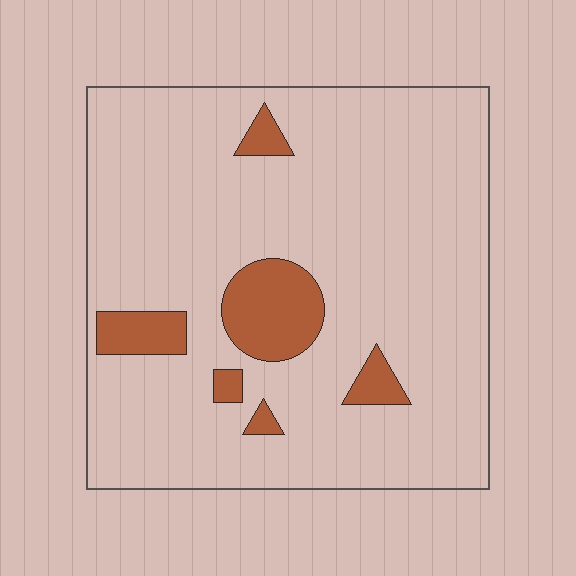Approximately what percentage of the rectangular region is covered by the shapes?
Approximately 10%.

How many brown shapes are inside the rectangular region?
6.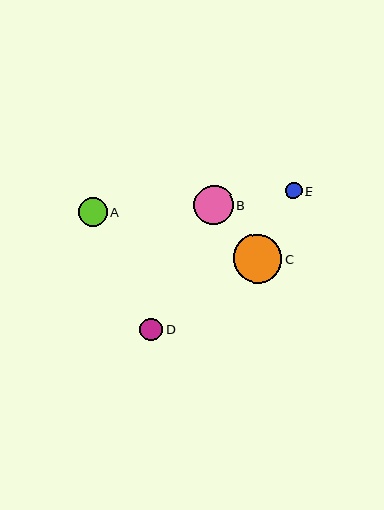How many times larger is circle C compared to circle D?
Circle C is approximately 2.1 times the size of circle D.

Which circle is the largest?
Circle C is the largest with a size of approximately 48 pixels.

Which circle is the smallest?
Circle E is the smallest with a size of approximately 16 pixels.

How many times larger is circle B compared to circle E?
Circle B is approximately 2.4 times the size of circle E.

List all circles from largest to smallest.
From largest to smallest: C, B, A, D, E.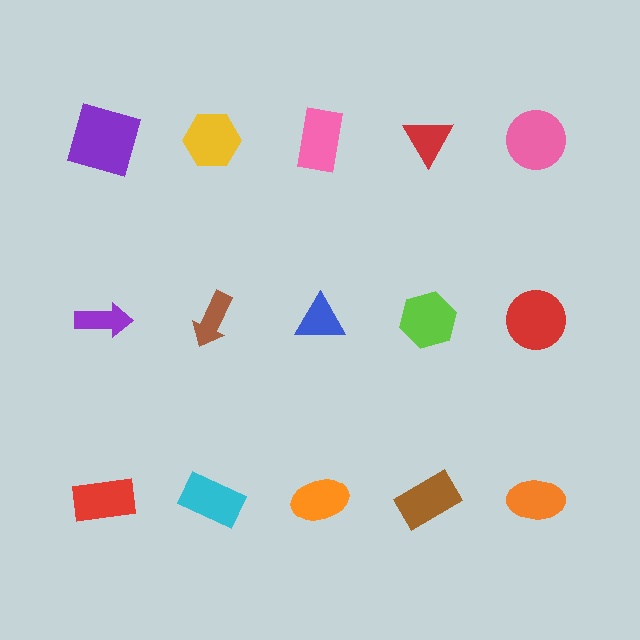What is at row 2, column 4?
A lime hexagon.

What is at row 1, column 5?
A pink circle.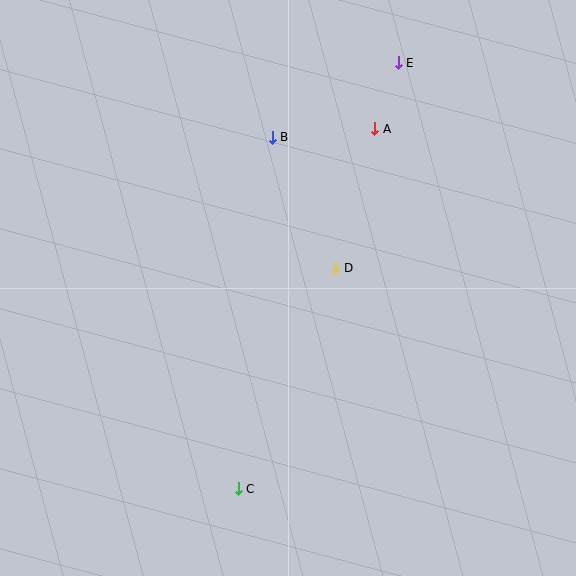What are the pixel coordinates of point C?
Point C is at (238, 489).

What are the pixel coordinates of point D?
Point D is at (336, 268).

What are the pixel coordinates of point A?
Point A is at (375, 129).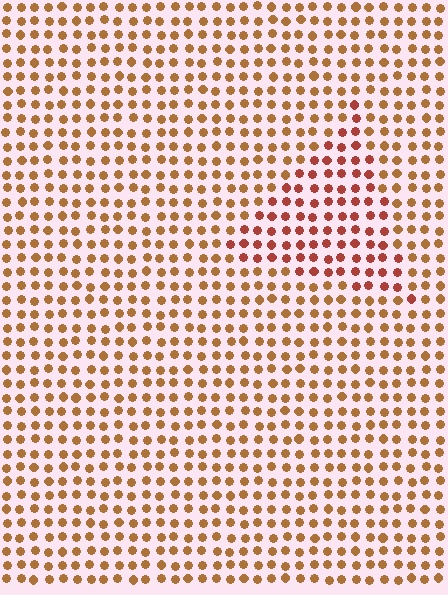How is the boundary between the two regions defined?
The boundary is defined purely by a slight shift in hue (about 27 degrees). Spacing, size, and orientation are identical on both sides.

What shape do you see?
I see a triangle.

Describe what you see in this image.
The image is filled with small brown elements in a uniform arrangement. A triangle-shaped region is visible where the elements are tinted to a slightly different hue, forming a subtle color boundary.